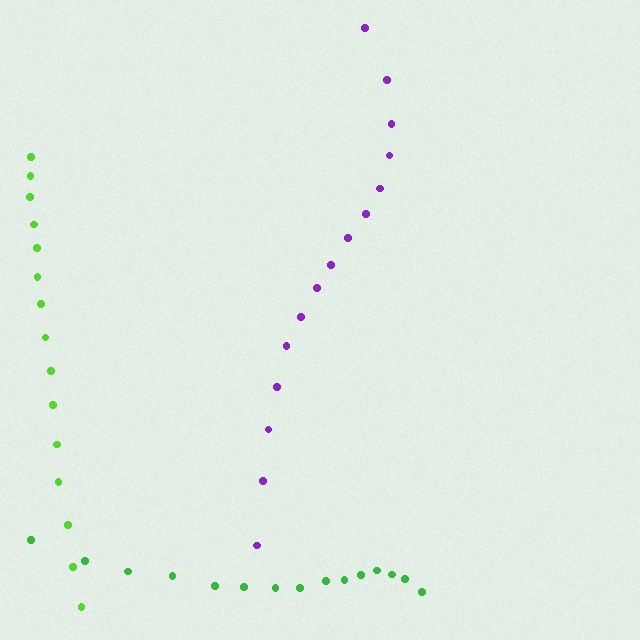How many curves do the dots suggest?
There are 3 distinct paths.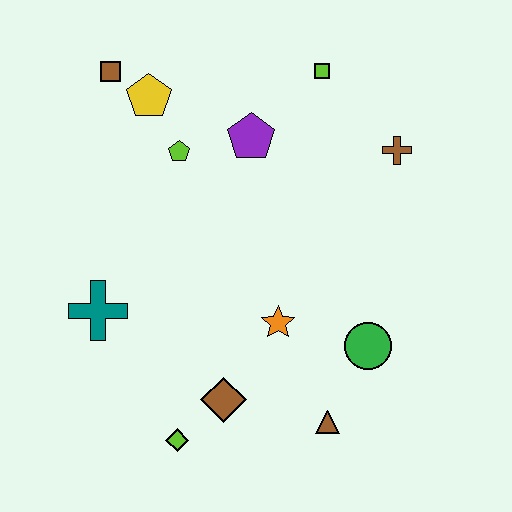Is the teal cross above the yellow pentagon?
No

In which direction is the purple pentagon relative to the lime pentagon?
The purple pentagon is to the right of the lime pentagon.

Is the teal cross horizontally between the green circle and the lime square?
No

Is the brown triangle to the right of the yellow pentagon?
Yes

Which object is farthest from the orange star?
The brown square is farthest from the orange star.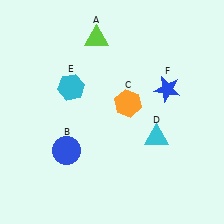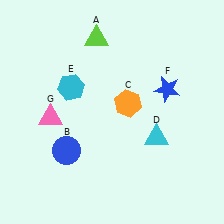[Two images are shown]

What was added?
A pink triangle (G) was added in Image 2.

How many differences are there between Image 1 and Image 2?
There is 1 difference between the two images.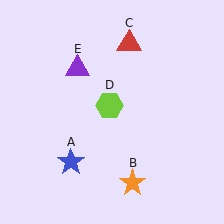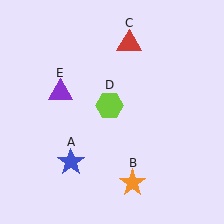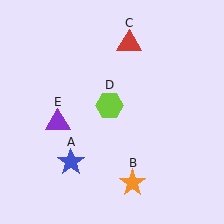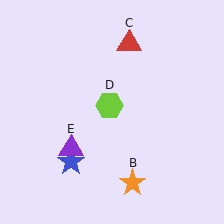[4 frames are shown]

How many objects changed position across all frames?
1 object changed position: purple triangle (object E).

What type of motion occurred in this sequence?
The purple triangle (object E) rotated counterclockwise around the center of the scene.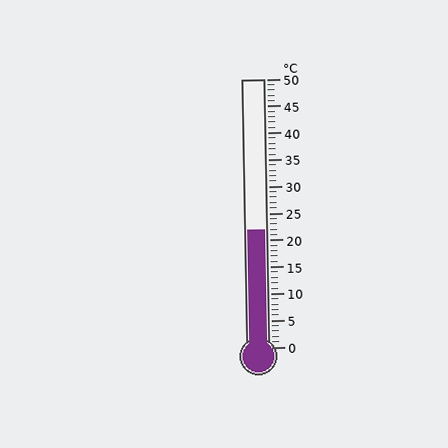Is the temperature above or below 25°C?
The temperature is below 25°C.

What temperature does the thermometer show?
The thermometer shows approximately 22°C.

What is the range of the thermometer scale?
The thermometer scale ranges from 0°C to 50°C.